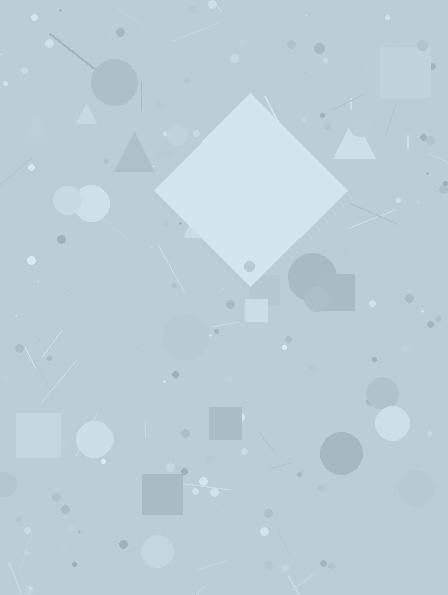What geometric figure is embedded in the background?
A diamond is embedded in the background.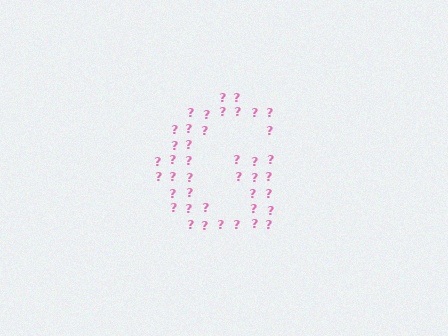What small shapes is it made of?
It is made of small question marks.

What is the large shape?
The large shape is the letter G.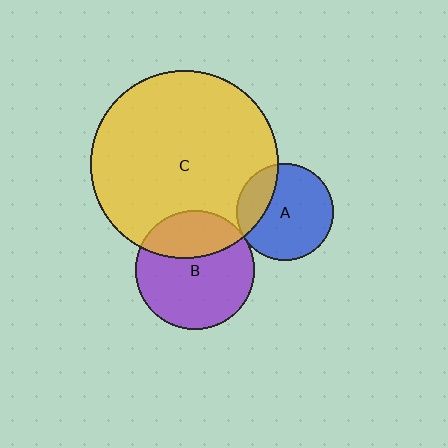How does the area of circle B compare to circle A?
Approximately 1.5 times.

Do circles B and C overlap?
Yes.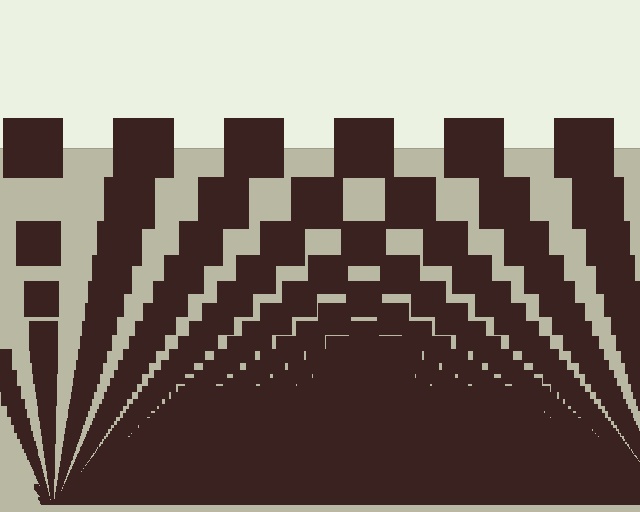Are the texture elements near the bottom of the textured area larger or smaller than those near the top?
Smaller. The gradient is inverted — elements near the bottom are smaller and denser.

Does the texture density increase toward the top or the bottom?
Density increases toward the bottom.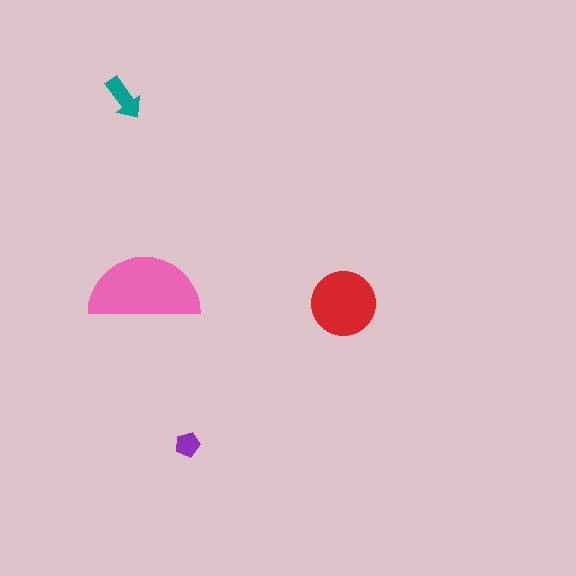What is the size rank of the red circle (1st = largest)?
2nd.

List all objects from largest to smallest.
The pink semicircle, the red circle, the teal arrow, the purple pentagon.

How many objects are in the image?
There are 4 objects in the image.